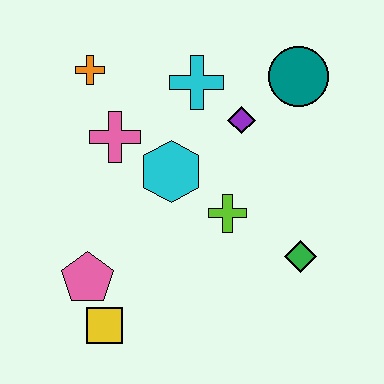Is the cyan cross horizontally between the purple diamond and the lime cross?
No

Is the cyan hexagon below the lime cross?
No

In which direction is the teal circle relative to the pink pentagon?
The teal circle is to the right of the pink pentagon.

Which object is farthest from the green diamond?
The orange cross is farthest from the green diamond.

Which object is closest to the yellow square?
The pink pentagon is closest to the yellow square.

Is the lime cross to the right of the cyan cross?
Yes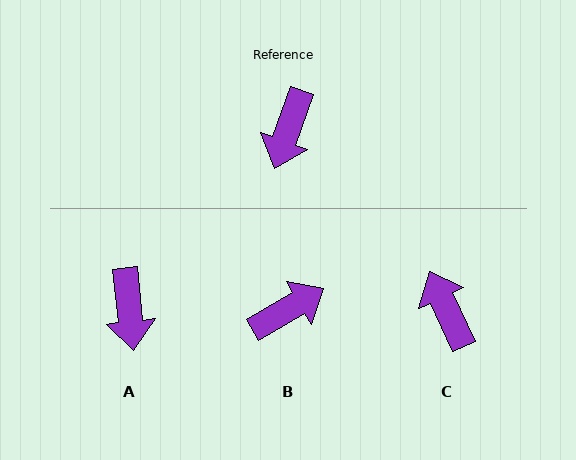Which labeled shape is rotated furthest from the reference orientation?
B, about 140 degrees away.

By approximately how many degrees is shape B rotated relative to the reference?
Approximately 140 degrees counter-clockwise.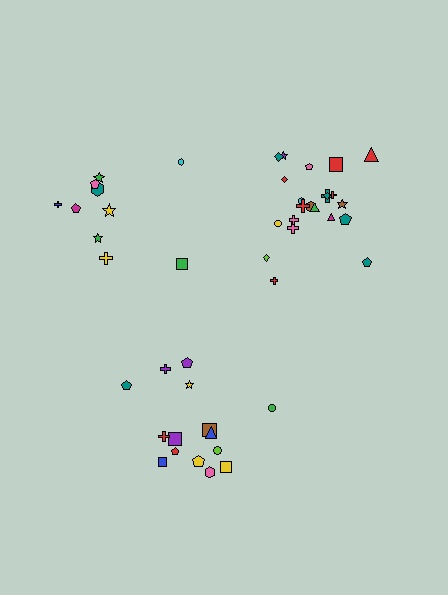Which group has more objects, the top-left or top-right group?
The top-right group.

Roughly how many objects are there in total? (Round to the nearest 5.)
Roughly 45 objects in total.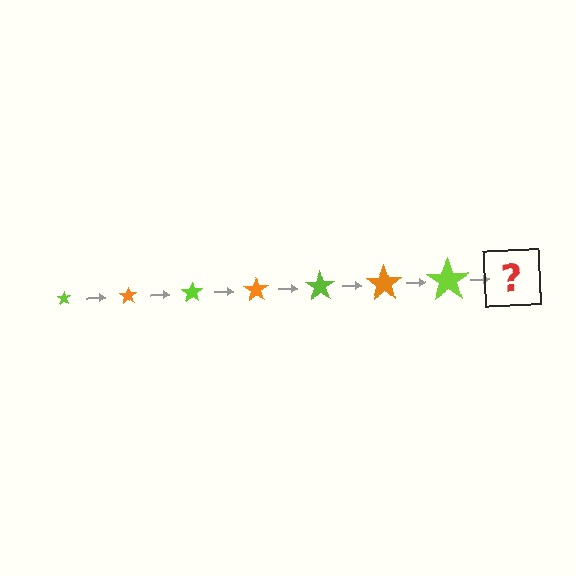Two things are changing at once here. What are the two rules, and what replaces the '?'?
The two rules are that the star grows larger each step and the color cycles through lime and orange. The '?' should be an orange star, larger than the previous one.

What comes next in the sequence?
The next element should be an orange star, larger than the previous one.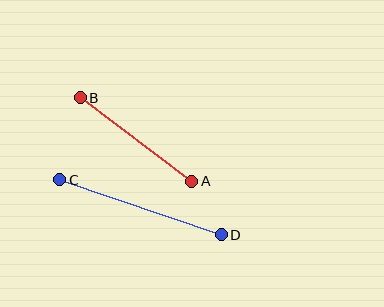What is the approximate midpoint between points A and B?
The midpoint is at approximately (136, 139) pixels.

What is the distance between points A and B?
The distance is approximately 139 pixels.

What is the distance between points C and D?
The distance is approximately 170 pixels.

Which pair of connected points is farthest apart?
Points C and D are farthest apart.